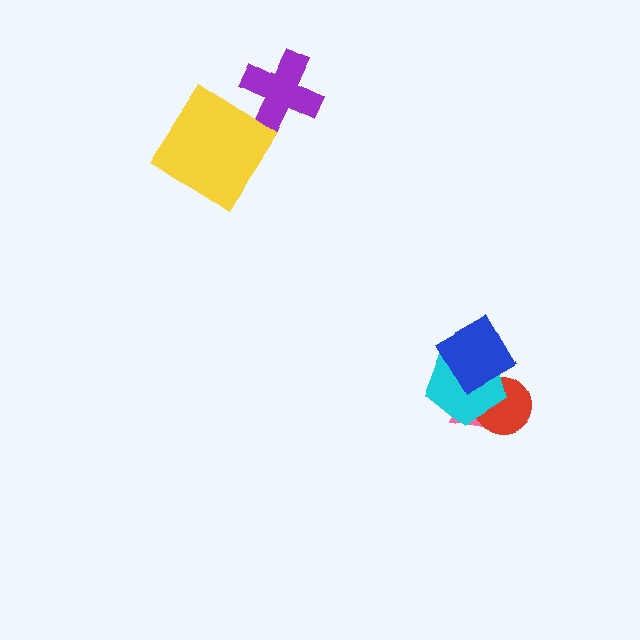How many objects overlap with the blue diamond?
2 objects overlap with the blue diamond.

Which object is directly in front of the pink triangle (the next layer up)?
The red circle is directly in front of the pink triangle.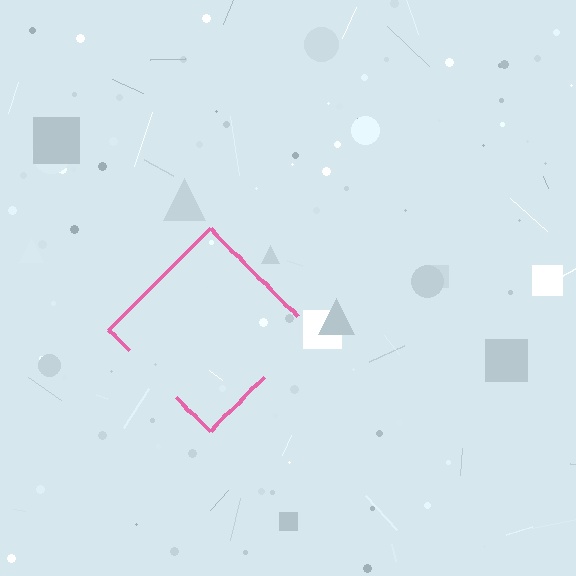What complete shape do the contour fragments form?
The contour fragments form a diamond.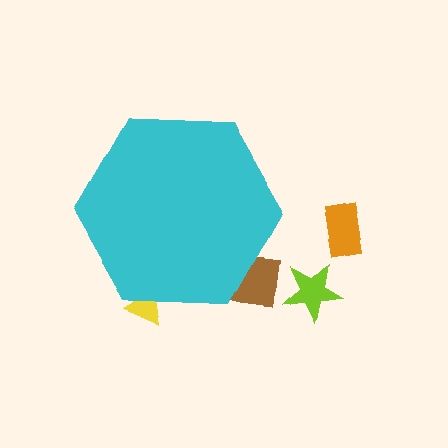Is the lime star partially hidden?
No, the lime star is fully visible.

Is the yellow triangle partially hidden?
Yes, the yellow triangle is partially hidden behind the cyan hexagon.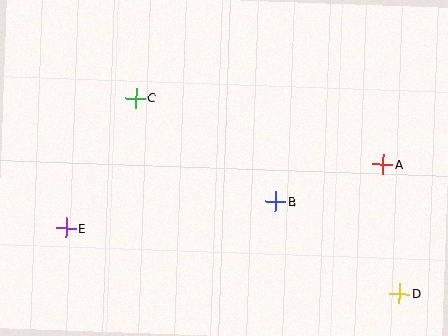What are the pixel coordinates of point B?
Point B is at (276, 201).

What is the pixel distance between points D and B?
The distance between D and B is 154 pixels.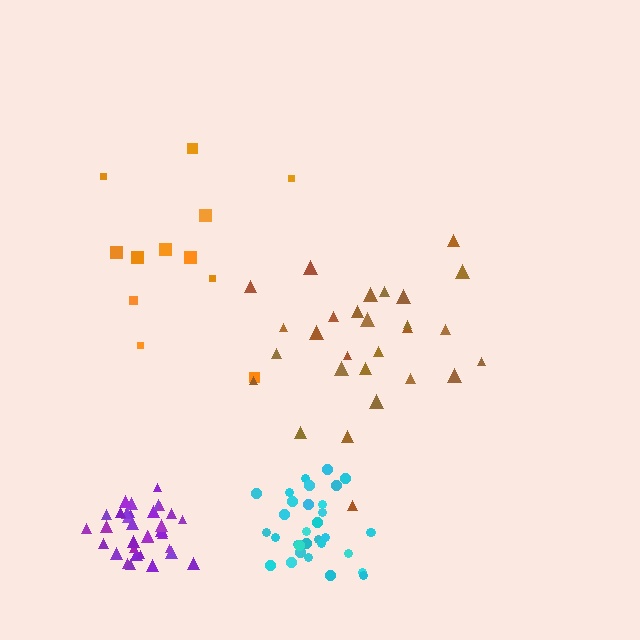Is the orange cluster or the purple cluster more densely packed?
Purple.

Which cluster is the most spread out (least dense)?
Orange.